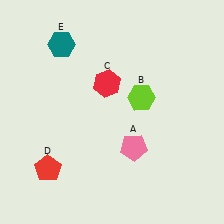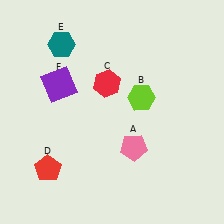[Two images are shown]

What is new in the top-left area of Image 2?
A purple square (F) was added in the top-left area of Image 2.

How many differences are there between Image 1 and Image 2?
There is 1 difference between the two images.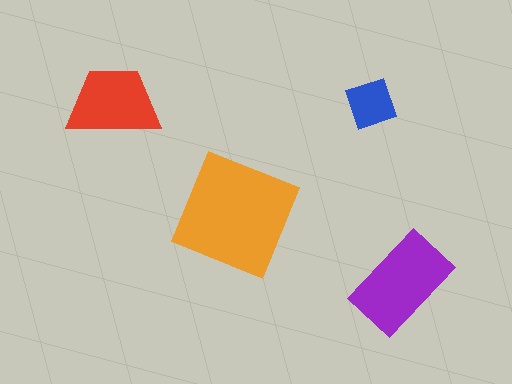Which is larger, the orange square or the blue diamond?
The orange square.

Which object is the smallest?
The blue diamond.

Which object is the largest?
The orange square.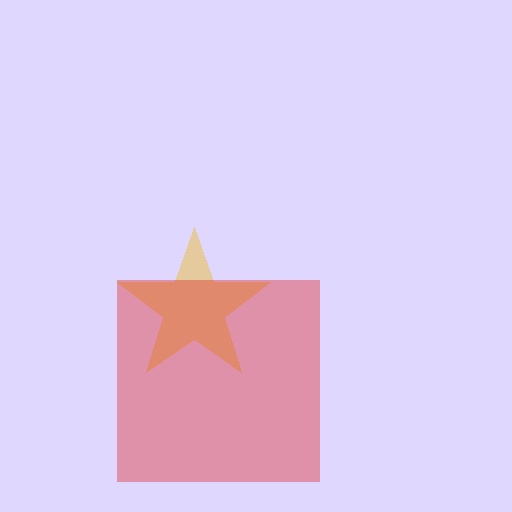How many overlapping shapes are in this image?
There are 2 overlapping shapes in the image.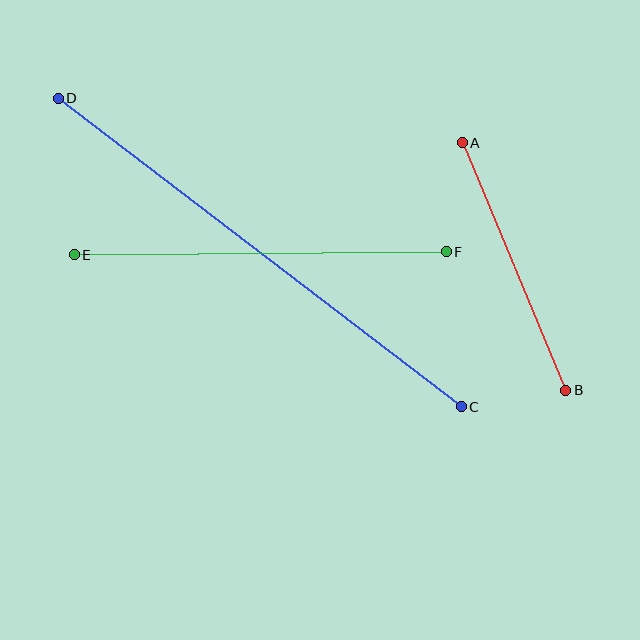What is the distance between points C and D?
The distance is approximately 508 pixels.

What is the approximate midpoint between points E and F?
The midpoint is at approximately (260, 253) pixels.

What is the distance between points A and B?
The distance is approximately 268 pixels.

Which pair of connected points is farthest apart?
Points C and D are farthest apart.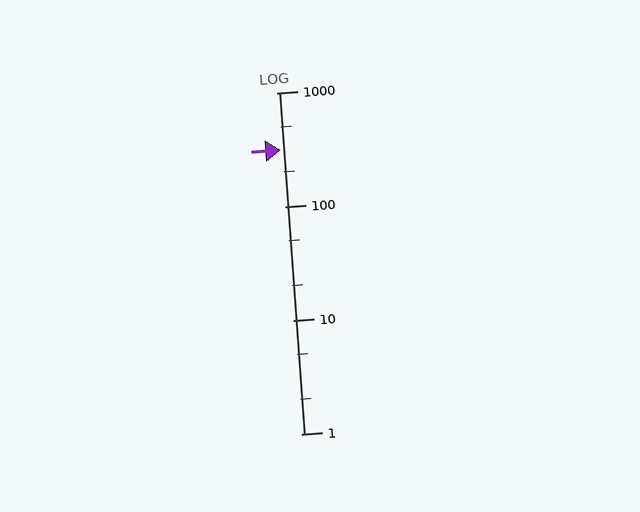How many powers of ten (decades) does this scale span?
The scale spans 3 decades, from 1 to 1000.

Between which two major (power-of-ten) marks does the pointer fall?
The pointer is between 100 and 1000.